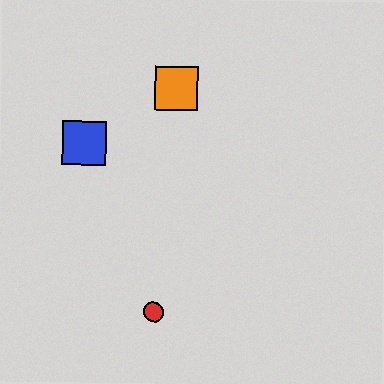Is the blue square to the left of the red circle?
Yes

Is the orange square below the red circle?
No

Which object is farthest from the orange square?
The red circle is farthest from the orange square.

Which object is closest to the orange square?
The blue square is closest to the orange square.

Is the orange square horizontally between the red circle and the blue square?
No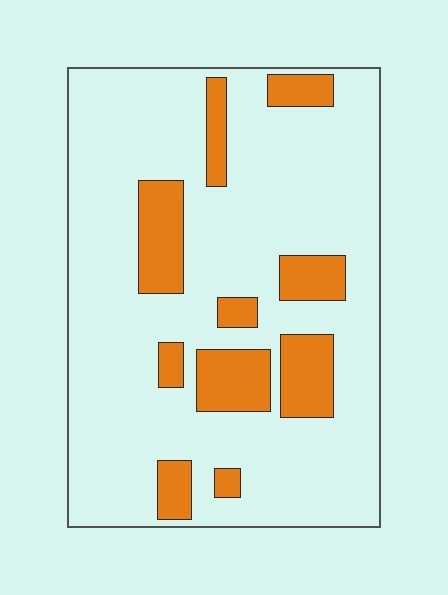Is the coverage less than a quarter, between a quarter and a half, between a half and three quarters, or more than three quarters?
Less than a quarter.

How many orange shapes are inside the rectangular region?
10.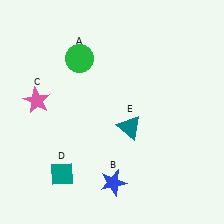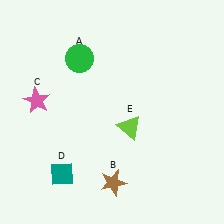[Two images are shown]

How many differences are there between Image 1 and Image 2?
There are 2 differences between the two images.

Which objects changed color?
B changed from blue to brown. E changed from teal to lime.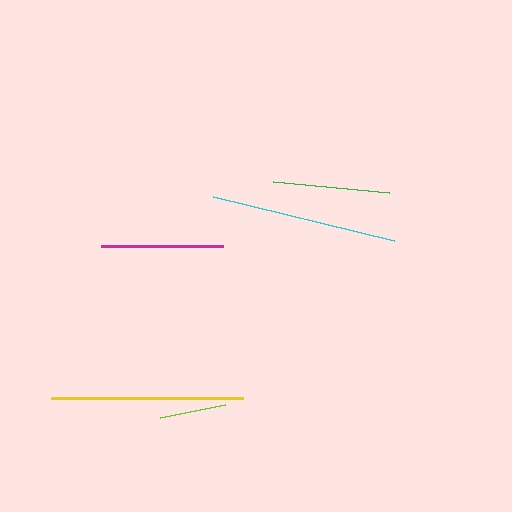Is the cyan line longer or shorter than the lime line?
The cyan line is longer than the lime line.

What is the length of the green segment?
The green segment is approximately 116 pixels long.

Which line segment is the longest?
The yellow line is the longest at approximately 192 pixels.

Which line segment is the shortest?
The lime line is the shortest at approximately 67 pixels.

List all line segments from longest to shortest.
From longest to shortest: yellow, cyan, magenta, green, lime.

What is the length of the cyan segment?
The cyan segment is approximately 186 pixels long.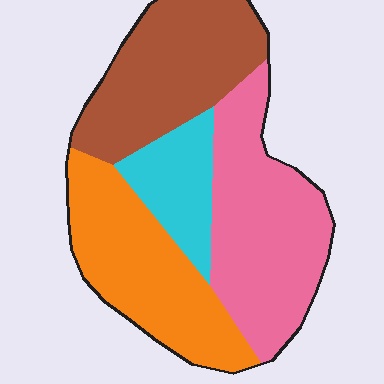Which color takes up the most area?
Pink, at roughly 35%.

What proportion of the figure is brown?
Brown covers around 25% of the figure.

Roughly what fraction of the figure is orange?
Orange covers roughly 30% of the figure.